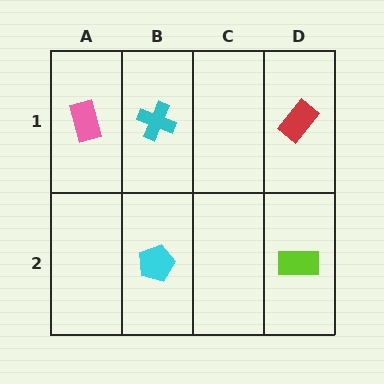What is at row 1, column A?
A pink rectangle.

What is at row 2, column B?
A cyan pentagon.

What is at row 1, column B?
A cyan cross.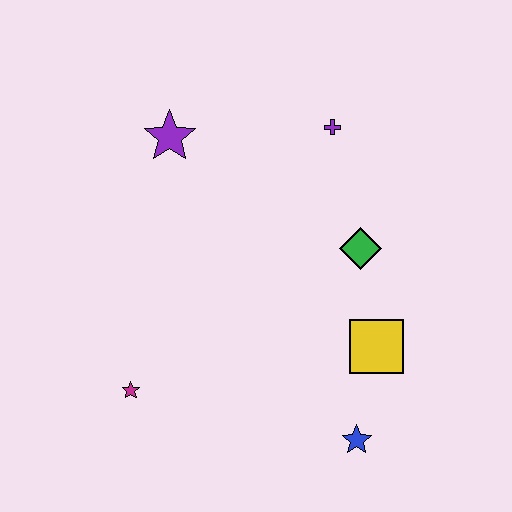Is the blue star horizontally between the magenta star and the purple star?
No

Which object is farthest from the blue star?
The purple star is farthest from the blue star.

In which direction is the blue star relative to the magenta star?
The blue star is to the right of the magenta star.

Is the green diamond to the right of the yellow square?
No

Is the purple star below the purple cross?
Yes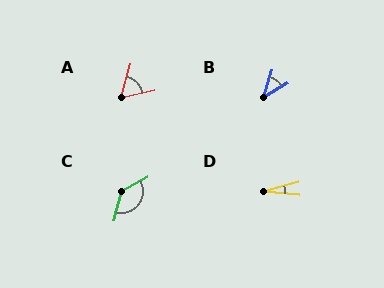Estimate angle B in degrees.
Approximately 41 degrees.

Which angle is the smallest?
D, at approximately 20 degrees.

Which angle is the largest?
C, at approximately 133 degrees.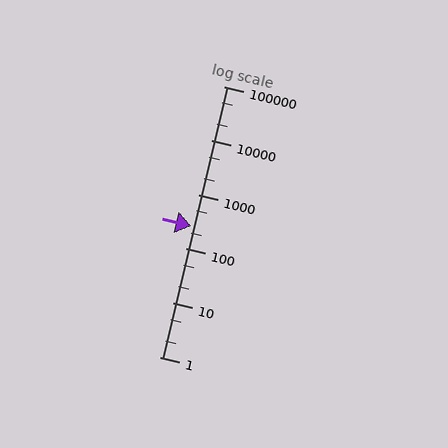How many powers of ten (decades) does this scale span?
The scale spans 5 decades, from 1 to 100000.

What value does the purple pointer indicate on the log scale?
The pointer indicates approximately 260.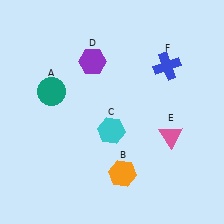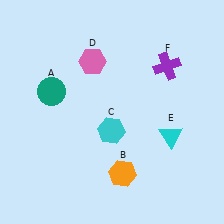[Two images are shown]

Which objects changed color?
D changed from purple to pink. E changed from pink to cyan. F changed from blue to purple.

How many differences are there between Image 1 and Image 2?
There are 3 differences between the two images.